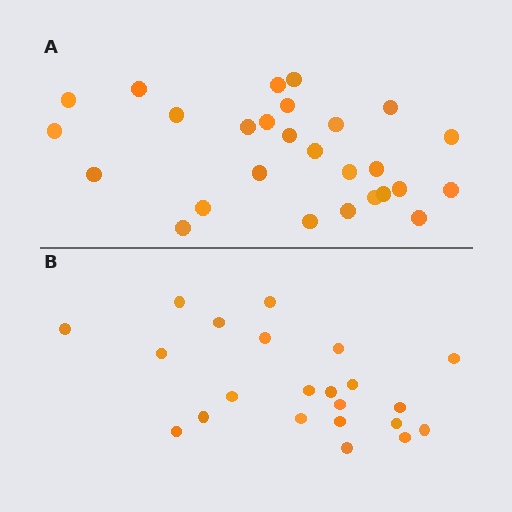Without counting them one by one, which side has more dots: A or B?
Region A (the top region) has more dots.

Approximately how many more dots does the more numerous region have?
Region A has about 5 more dots than region B.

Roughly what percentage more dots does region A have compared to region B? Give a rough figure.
About 25% more.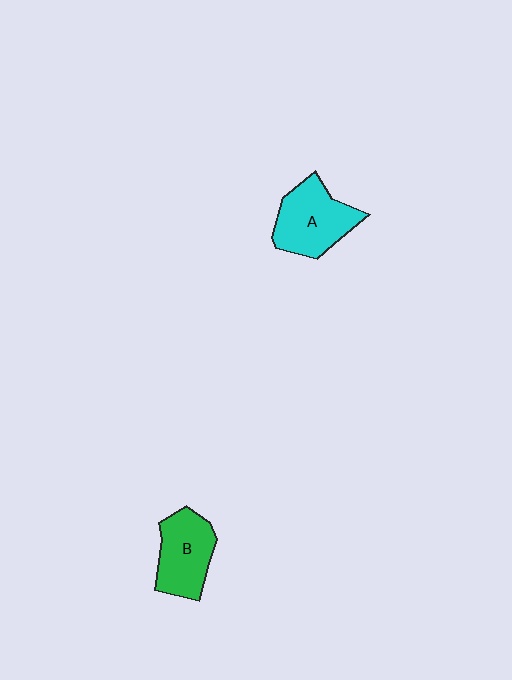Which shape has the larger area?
Shape A (cyan).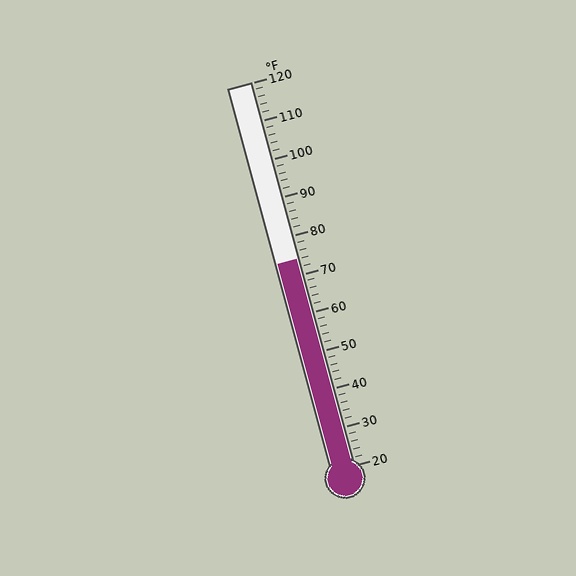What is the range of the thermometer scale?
The thermometer scale ranges from 20°F to 120°F.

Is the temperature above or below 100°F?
The temperature is below 100°F.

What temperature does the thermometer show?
The thermometer shows approximately 74°F.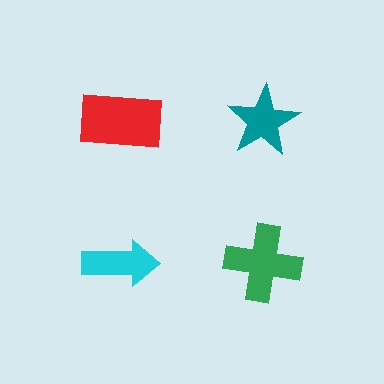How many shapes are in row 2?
2 shapes.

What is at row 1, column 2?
A teal star.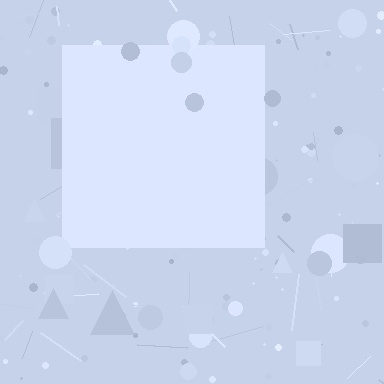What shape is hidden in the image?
A square is hidden in the image.